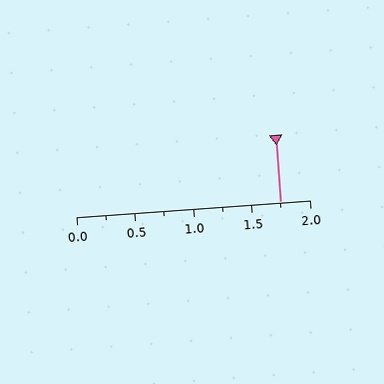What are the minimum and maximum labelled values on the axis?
The axis runs from 0.0 to 2.0.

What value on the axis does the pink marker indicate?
The marker indicates approximately 1.75.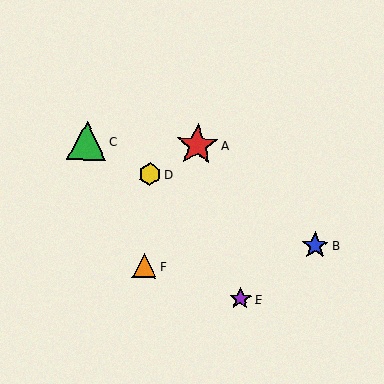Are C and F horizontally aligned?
No, C is at y≈140 and F is at y≈266.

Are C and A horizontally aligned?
Yes, both are at y≈140.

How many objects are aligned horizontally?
2 objects (A, C) are aligned horizontally.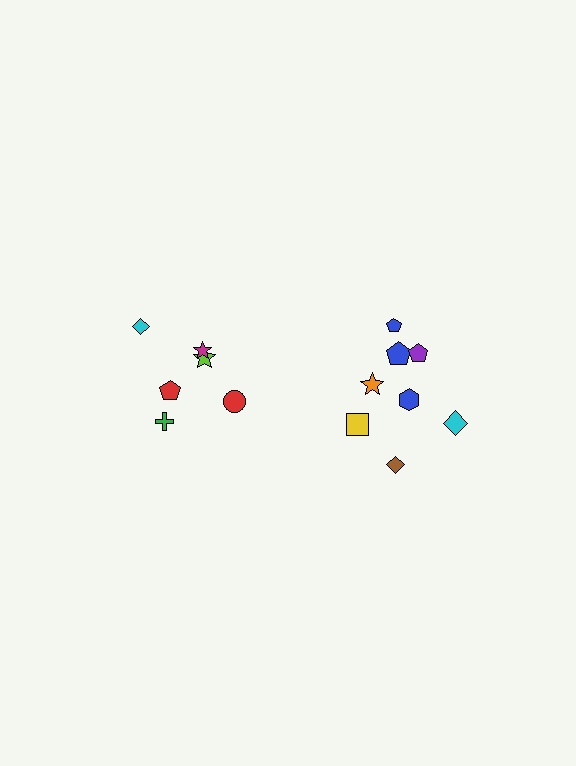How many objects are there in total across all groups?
There are 14 objects.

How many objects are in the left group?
There are 6 objects.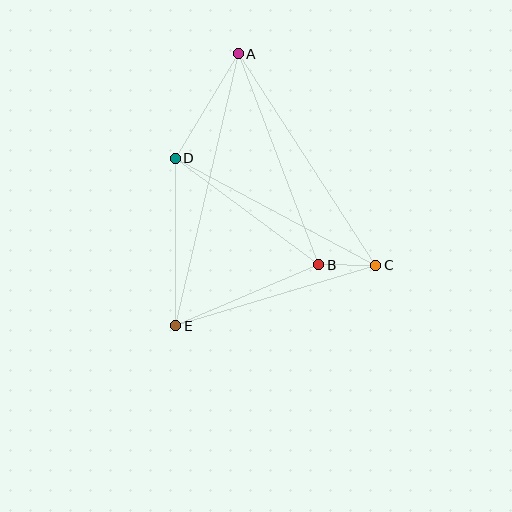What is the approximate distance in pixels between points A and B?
The distance between A and B is approximately 226 pixels.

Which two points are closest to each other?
Points B and C are closest to each other.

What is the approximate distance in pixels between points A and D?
The distance between A and D is approximately 122 pixels.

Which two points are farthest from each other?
Points A and E are farthest from each other.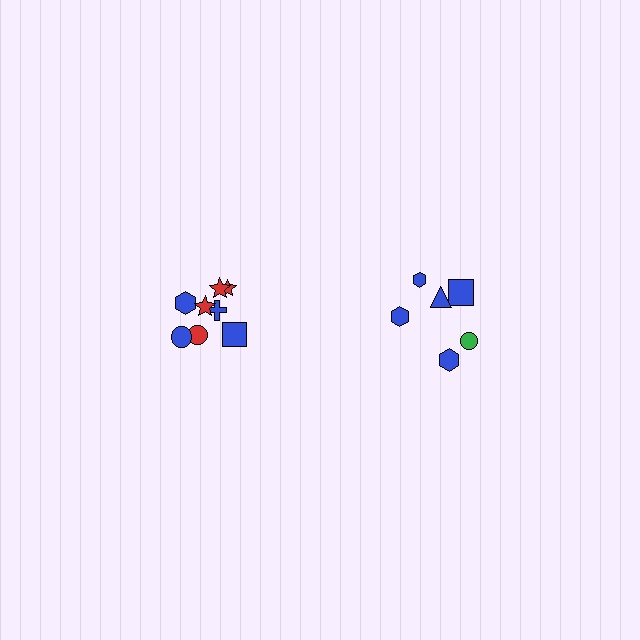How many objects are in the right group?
There are 6 objects.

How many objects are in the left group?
There are 8 objects.